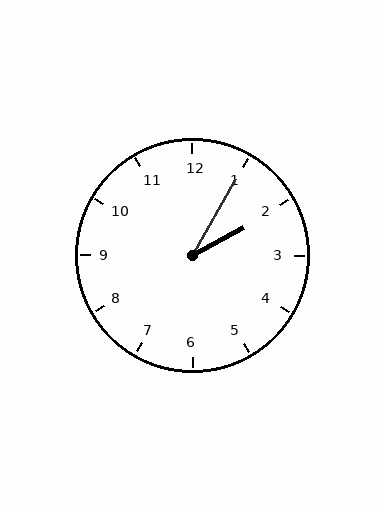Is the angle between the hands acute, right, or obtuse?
It is acute.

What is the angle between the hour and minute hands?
Approximately 32 degrees.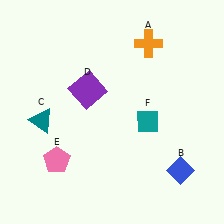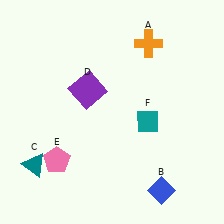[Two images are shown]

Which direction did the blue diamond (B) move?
The blue diamond (B) moved left.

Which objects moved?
The objects that moved are: the blue diamond (B), the teal triangle (C).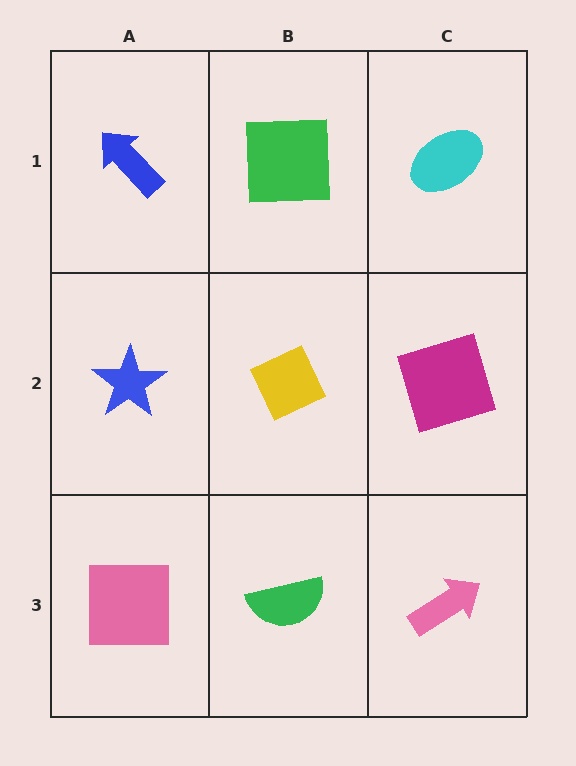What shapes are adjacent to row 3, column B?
A yellow diamond (row 2, column B), a pink square (row 3, column A), a pink arrow (row 3, column C).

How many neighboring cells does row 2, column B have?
4.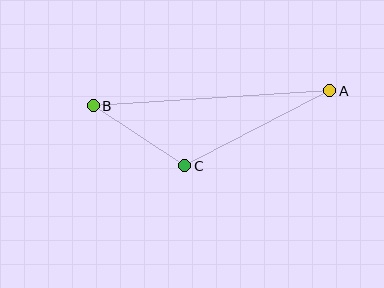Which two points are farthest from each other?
Points A and B are farthest from each other.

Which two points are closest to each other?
Points B and C are closest to each other.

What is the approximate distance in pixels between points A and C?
The distance between A and C is approximately 163 pixels.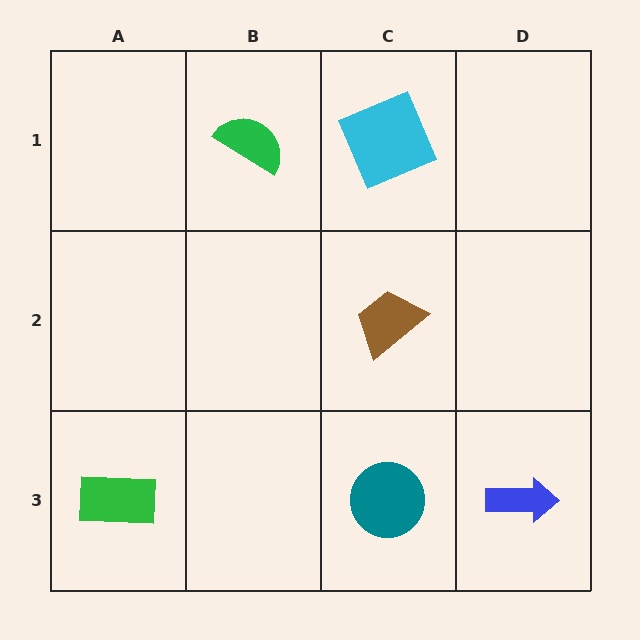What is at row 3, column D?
A blue arrow.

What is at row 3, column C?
A teal circle.